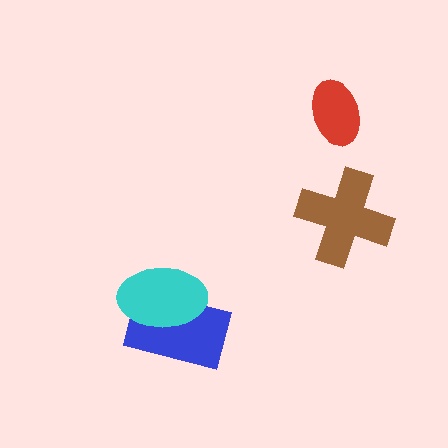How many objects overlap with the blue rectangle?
1 object overlaps with the blue rectangle.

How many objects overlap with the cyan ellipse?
1 object overlaps with the cyan ellipse.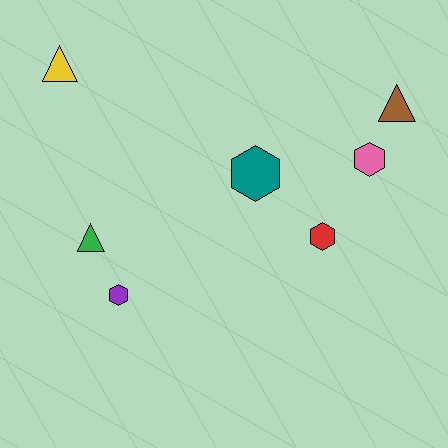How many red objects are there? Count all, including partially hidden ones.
There is 1 red object.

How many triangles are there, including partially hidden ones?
There are 3 triangles.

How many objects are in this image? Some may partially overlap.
There are 7 objects.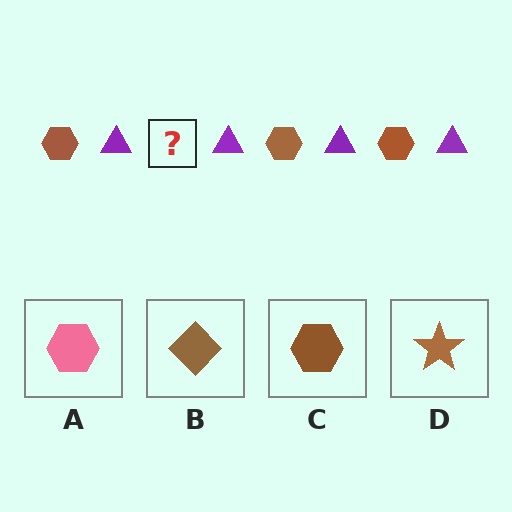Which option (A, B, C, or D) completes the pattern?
C.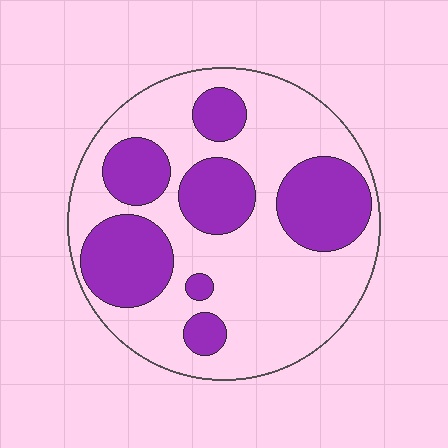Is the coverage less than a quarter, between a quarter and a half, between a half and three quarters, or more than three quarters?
Between a quarter and a half.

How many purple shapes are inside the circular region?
7.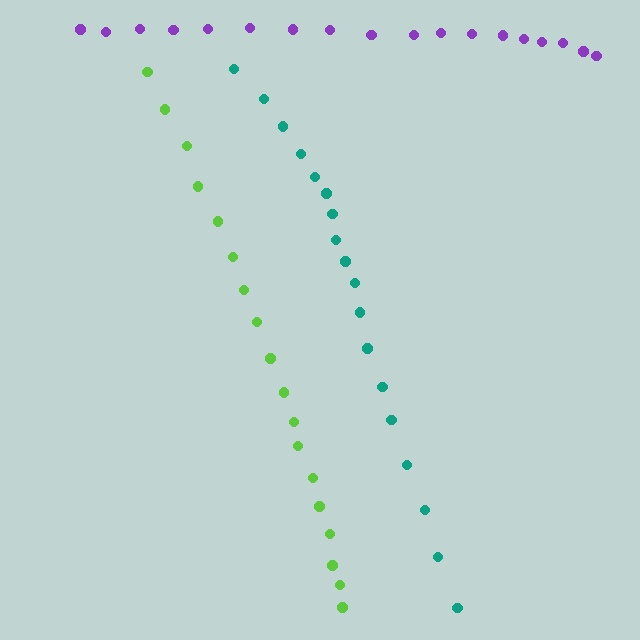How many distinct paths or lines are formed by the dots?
There are 3 distinct paths.